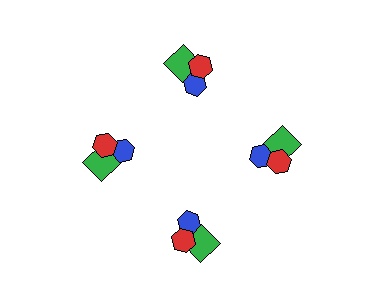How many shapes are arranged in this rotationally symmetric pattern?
There are 12 shapes, arranged in 4 groups of 3.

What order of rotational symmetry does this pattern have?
This pattern has 4-fold rotational symmetry.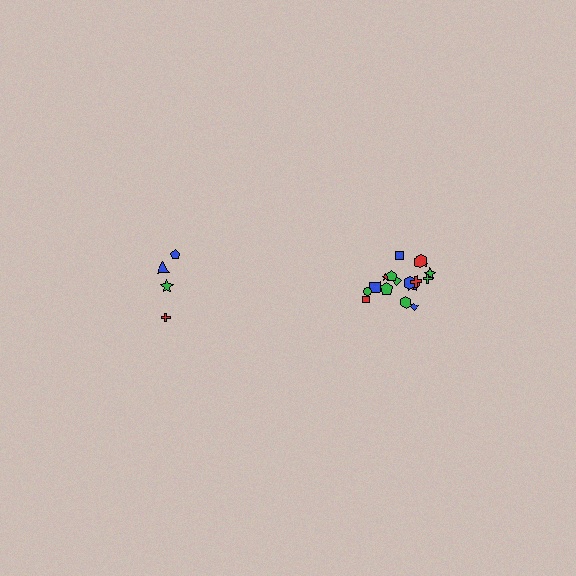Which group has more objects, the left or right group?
The right group.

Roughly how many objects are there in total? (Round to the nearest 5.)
Roughly 20 objects in total.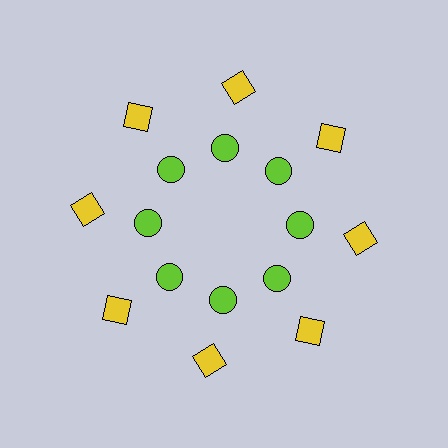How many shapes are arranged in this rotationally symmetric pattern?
There are 16 shapes, arranged in 8 groups of 2.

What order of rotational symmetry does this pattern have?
This pattern has 8-fold rotational symmetry.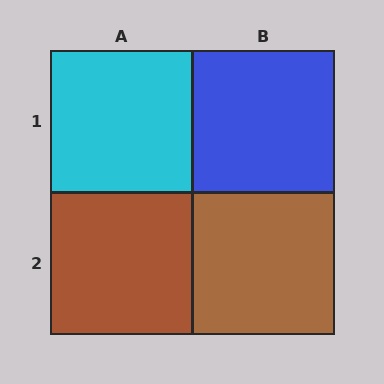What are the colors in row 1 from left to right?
Cyan, blue.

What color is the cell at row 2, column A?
Brown.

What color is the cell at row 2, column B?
Brown.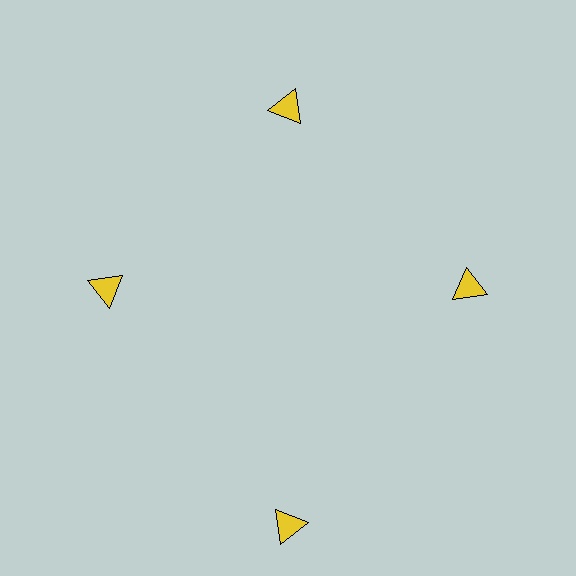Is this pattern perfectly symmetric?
No. The 4 yellow triangles are arranged in a ring, but one element near the 6 o'clock position is pushed outward from the center, breaking the 4-fold rotational symmetry.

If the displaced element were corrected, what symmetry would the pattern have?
It would have 4-fold rotational symmetry — the pattern would map onto itself every 90 degrees.